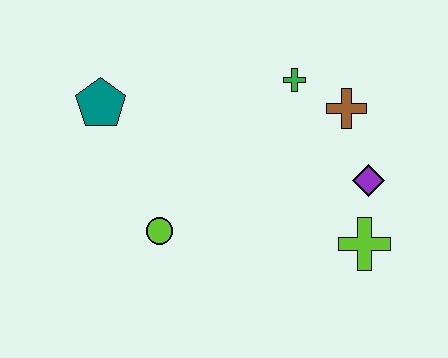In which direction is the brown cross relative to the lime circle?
The brown cross is to the right of the lime circle.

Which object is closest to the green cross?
The brown cross is closest to the green cross.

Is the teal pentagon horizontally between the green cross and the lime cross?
No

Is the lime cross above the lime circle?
No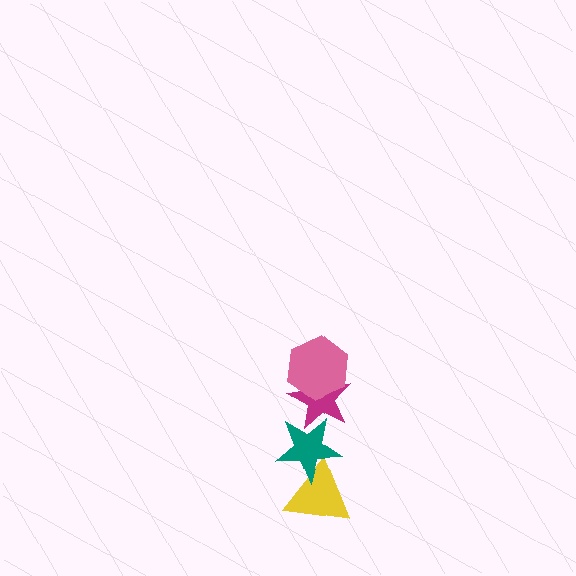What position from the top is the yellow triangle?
The yellow triangle is 4th from the top.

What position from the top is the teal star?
The teal star is 3rd from the top.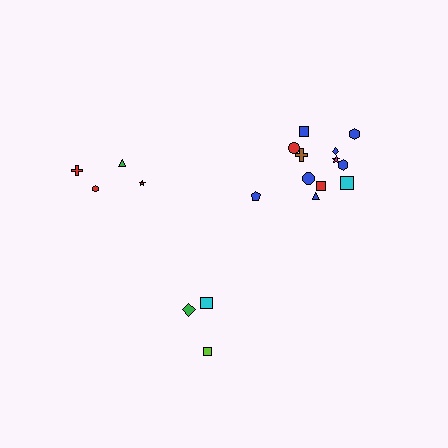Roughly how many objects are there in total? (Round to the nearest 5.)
Roughly 20 objects in total.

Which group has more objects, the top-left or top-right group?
The top-right group.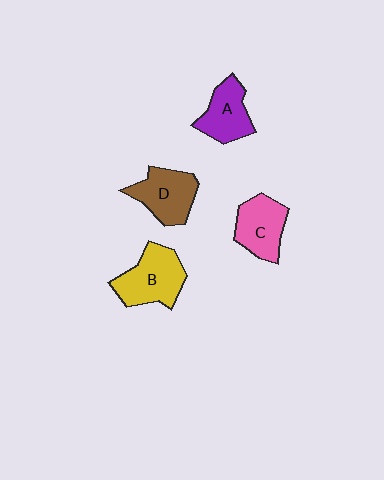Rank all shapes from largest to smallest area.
From largest to smallest: B (yellow), D (brown), C (pink), A (purple).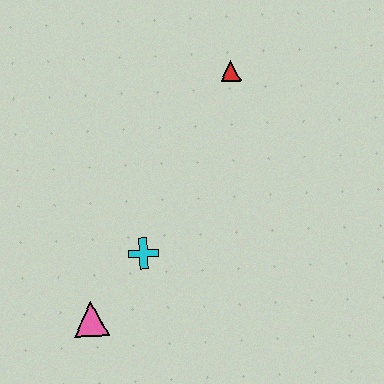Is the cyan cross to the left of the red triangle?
Yes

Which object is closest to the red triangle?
The cyan cross is closest to the red triangle.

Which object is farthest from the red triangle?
The pink triangle is farthest from the red triangle.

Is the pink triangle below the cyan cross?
Yes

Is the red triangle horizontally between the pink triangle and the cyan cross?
No